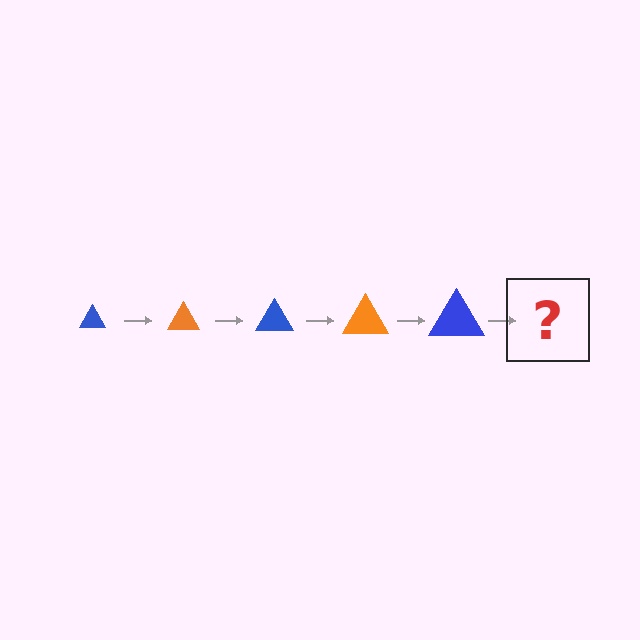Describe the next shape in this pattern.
It should be an orange triangle, larger than the previous one.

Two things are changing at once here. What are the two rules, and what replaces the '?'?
The two rules are that the triangle grows larger each step and the color cycles through blue and orange. The '?' should be an orange triangle, larger than the previous one.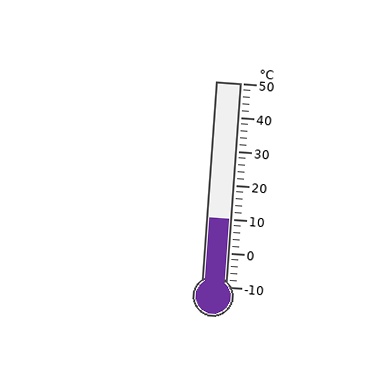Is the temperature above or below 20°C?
The temperature is below 20°C.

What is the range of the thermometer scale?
The thermometer scale ranges from -10°C to 50°C.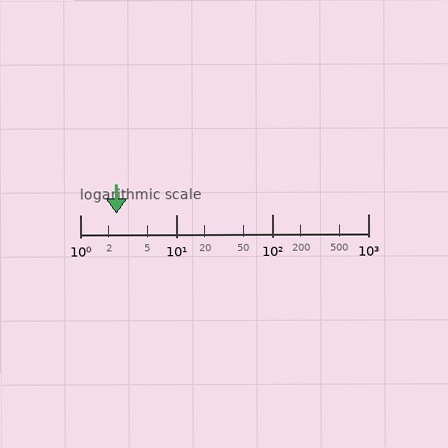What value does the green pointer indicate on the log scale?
The pointer indicates approximately 2.4.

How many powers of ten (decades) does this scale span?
The scale spans 3 decades, from 1 to 1000.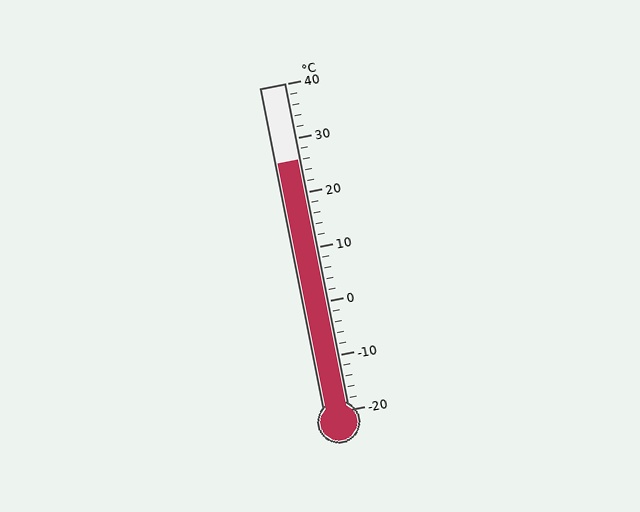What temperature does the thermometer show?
The thermometer shows approximately 26°C.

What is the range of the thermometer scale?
The thermometer scale ranges from -20°C to 40°C.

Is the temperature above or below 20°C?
The temperature is above 20°C.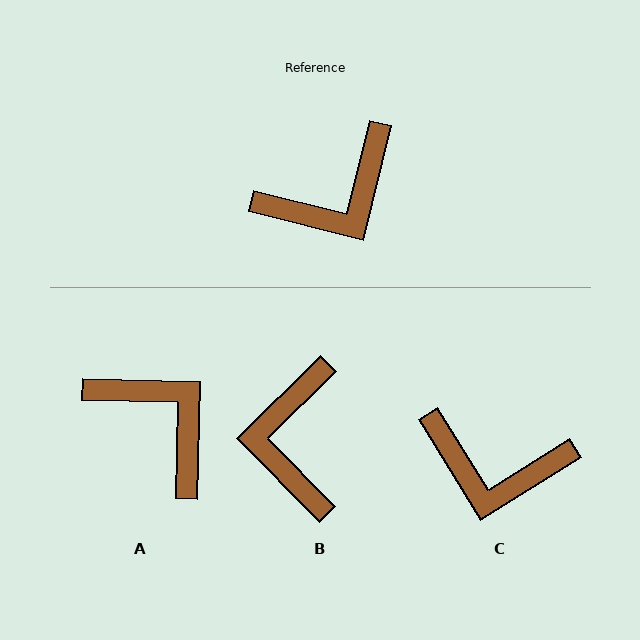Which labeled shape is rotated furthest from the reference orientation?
B, about 121 degrees away.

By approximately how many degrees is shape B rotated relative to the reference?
Approximately 121 degrees clockwise.